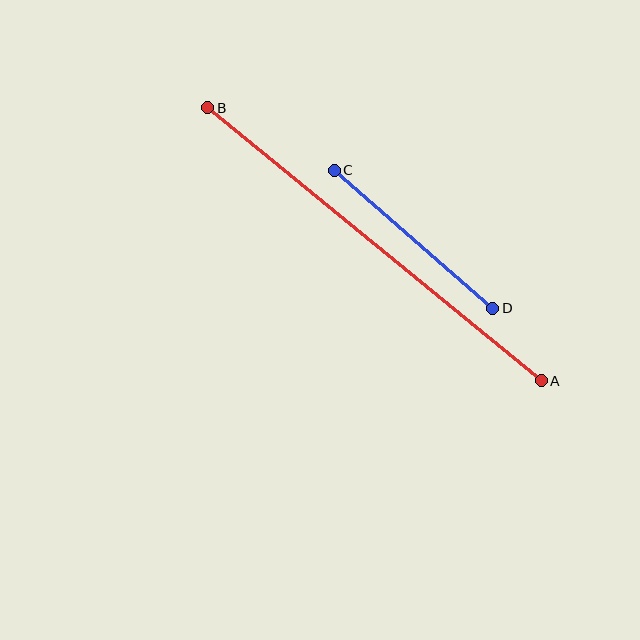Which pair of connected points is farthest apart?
Points A and B are farthest apart.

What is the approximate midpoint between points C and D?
The midpoint is at approximately (414, 239) pixels.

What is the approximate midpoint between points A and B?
The midpoint is at approximately (374, 244) pixels.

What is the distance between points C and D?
The distance is approximately 210 pixels.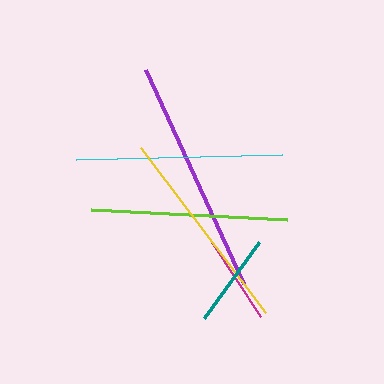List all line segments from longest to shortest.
From longest to shortest: purple, yellow, cyan, lime, teal, magenta.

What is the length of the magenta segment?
The magenta segment is approximately 91 pixels long.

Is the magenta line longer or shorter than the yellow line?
The yellow line is longer than the magenta line.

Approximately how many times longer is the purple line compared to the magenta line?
The purple line is approximately 2.6 times the length of the magenta line.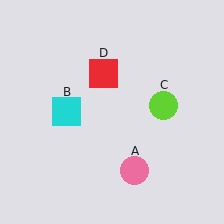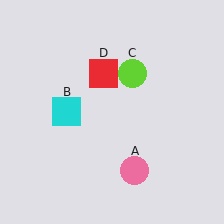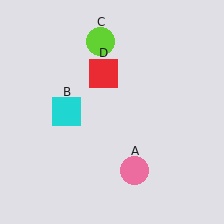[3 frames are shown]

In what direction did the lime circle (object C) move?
The lime circle (object C) moved up and to the left.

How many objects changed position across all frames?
1 object changed position: lime circle (object C).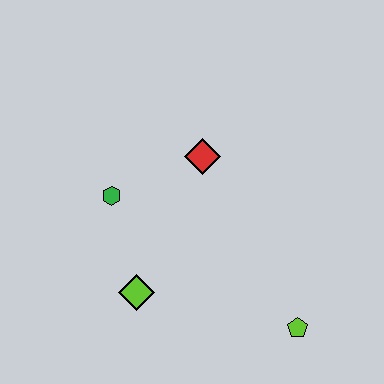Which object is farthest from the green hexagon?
The lime pentagon is farthest from the green hexagon.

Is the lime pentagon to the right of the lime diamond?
Yes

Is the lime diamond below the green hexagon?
Yes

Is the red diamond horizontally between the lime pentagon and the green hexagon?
Yes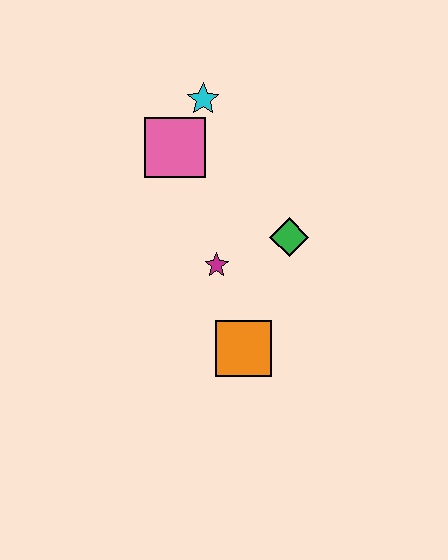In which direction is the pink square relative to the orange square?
The pink square is above the orange square.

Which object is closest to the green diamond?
The magenta star is closest to the green diamond.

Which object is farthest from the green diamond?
The cyan star is farthest from the green diamond.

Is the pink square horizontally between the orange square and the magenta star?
No